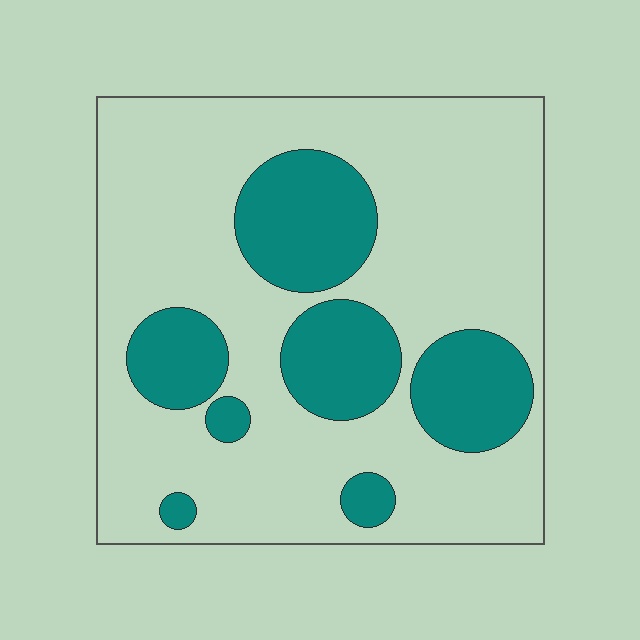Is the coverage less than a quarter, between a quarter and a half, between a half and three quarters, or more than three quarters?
Between a quarter and a half.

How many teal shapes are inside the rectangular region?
7.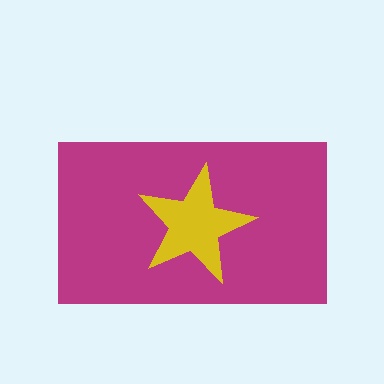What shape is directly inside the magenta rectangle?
The yellow star.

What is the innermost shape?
The yellow star.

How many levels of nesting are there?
2.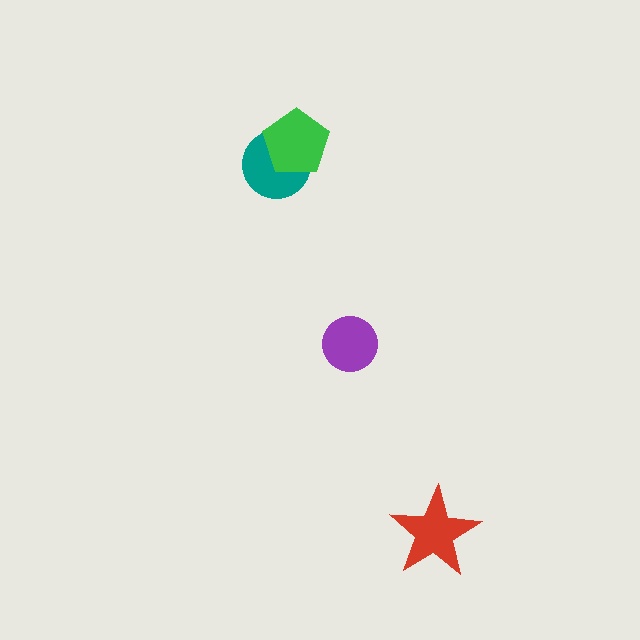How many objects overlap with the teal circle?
1 object overlaps with the teal circle.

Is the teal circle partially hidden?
Yes, it is partially covered by another shape.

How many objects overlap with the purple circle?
0 objects overlap with the purple circle.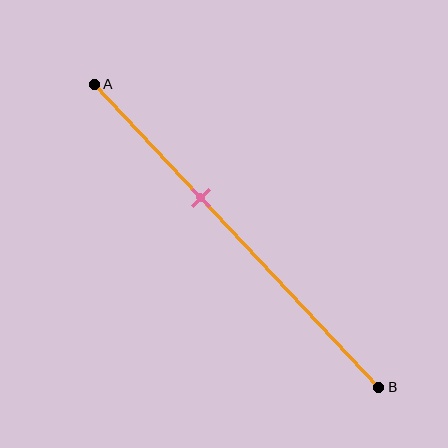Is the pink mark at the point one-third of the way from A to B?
No, the mark is at about 35% from A, not at the 33% one-third point.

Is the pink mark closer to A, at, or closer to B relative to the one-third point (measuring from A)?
The pink mark is closer to point B than the one-third point of segment AB.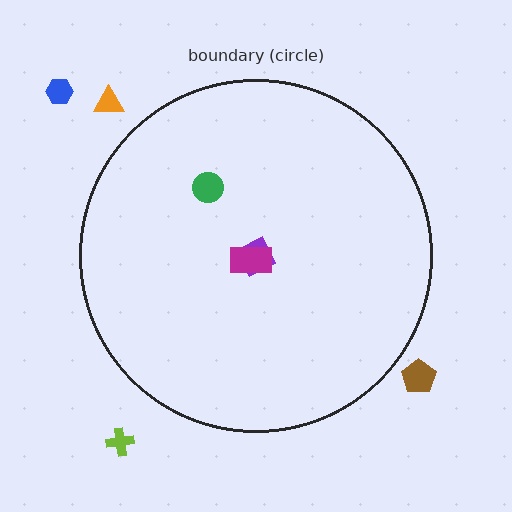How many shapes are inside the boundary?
3 inside, 4 outside.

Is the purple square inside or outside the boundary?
Inside.